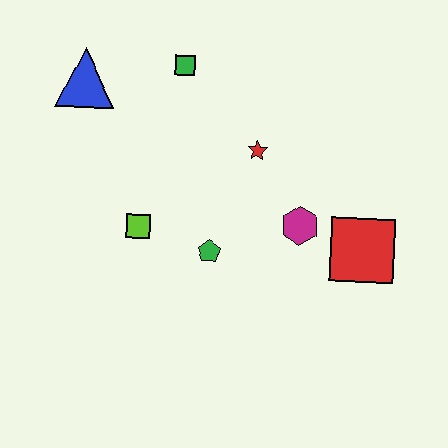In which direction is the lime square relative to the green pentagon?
The lime square is to the left of the green pentagon.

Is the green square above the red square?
Yes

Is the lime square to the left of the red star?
Yes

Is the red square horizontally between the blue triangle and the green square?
No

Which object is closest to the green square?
The blue triangle is closest to the green square.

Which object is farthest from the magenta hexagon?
The blue triangle is farthest from the magenta hexagon.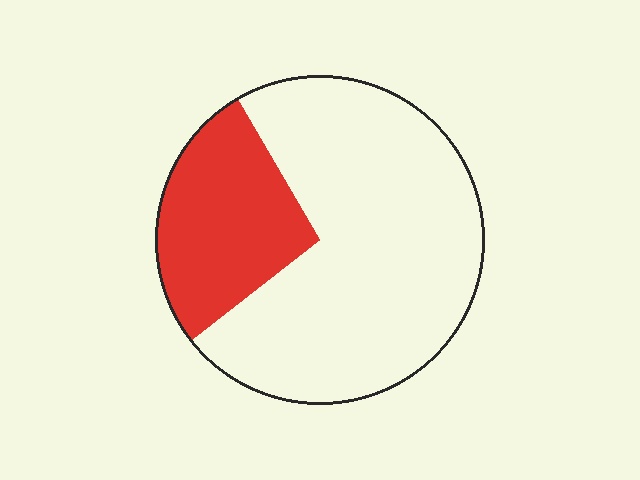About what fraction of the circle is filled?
About one quarter (1/4).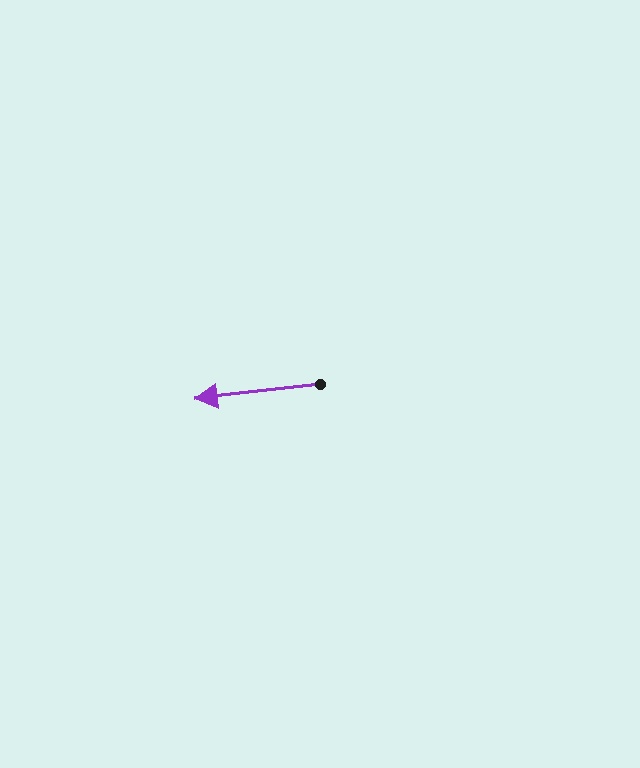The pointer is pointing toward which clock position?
Roughly 9 o'clock.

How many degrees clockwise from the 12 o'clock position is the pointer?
Approximately 263 degrees.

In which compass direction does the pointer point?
West.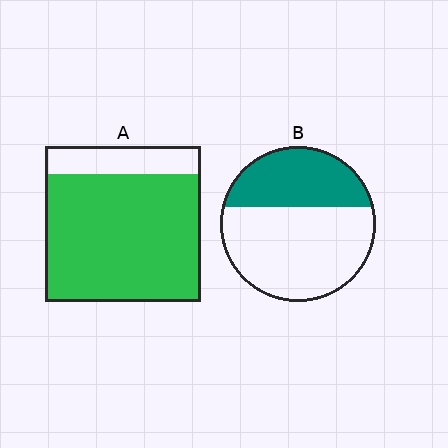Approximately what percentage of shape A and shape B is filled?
A is approximately 80% and B is approximately 35%.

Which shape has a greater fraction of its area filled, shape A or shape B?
Shape A.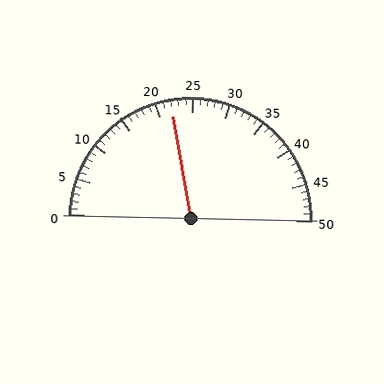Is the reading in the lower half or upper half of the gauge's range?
The reading is in the lower half of the range (0 to 50).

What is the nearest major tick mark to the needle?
The nearest major tick mark is 20.